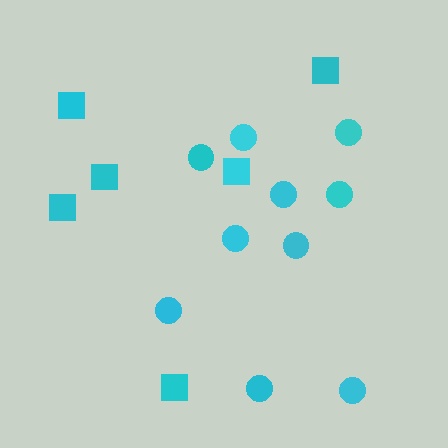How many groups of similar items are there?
There are 2 groups: one group of circles (10) and one group of squares (6).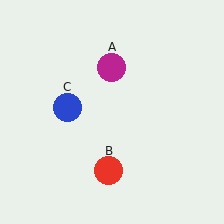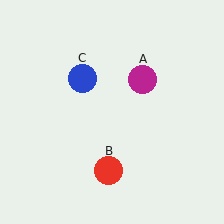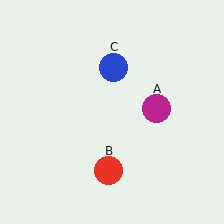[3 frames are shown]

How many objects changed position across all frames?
2 objects changed position: magenta circle (object A), blue circle (object C).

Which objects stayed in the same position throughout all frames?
Red circle (object B) remained stationary.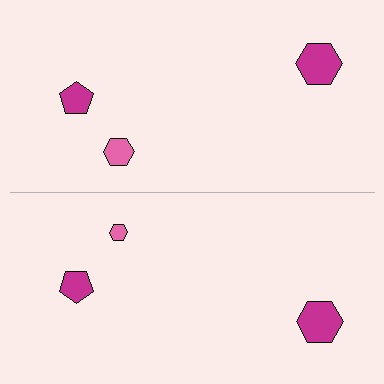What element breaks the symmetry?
The pink hexagon on the bottom side has a different size than its mirror counterpart.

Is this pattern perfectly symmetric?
No, the pattern is not perfectly symmetric. The pink hexagon on the bottom side has a different size than its mirror counterpart.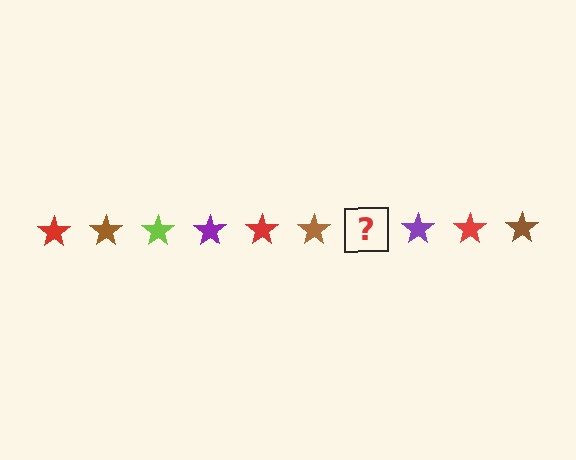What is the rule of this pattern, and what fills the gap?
The rule is that the pattern cycles through red, brown, lime, purple stars. The gap should be filled with a lime star.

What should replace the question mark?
The question mark should be replaced with a lime star.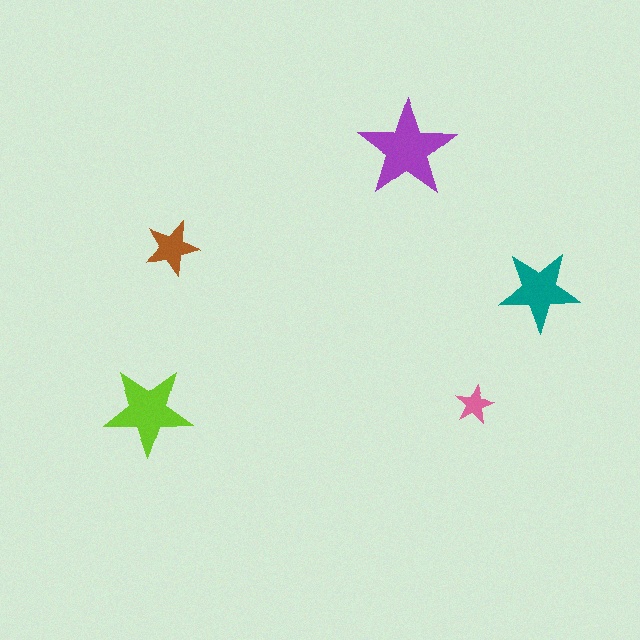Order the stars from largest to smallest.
the purple one, the lime one, the teal one, the brown one, the pink one.